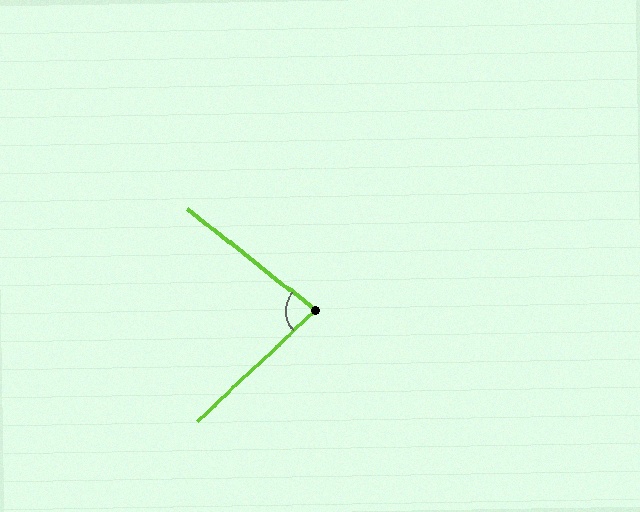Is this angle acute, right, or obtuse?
It is acute.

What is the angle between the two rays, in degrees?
Approximately 81 degrees.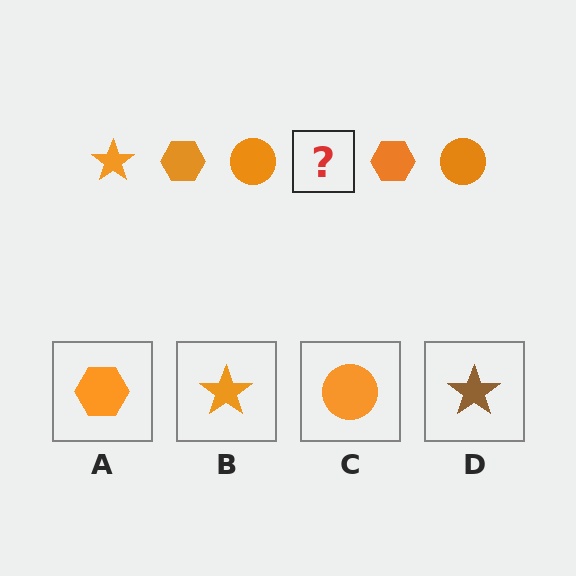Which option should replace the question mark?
Option B.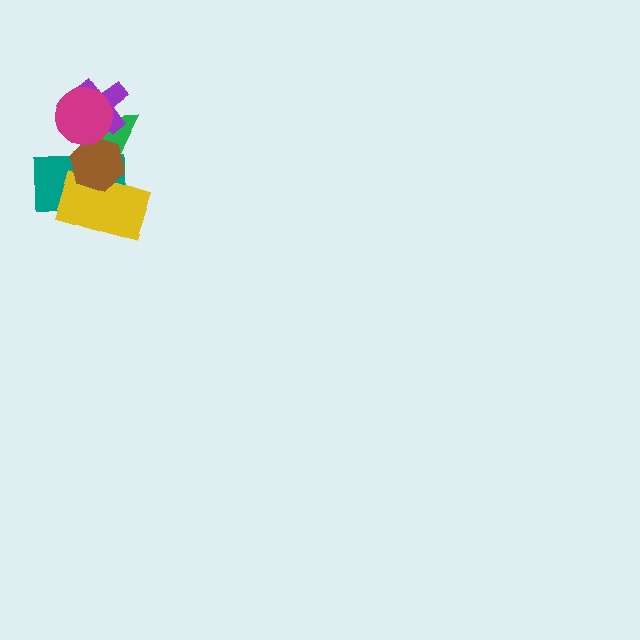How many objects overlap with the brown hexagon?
4 objects overlap with the brown hexagon.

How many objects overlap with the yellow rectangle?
3 objects overlap with the yellow rectangle.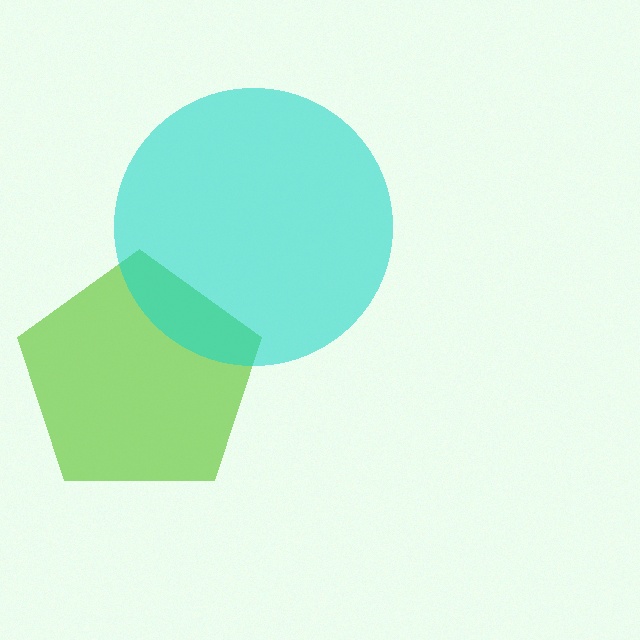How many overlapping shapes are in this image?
There are 2 overlapping shapes in the image.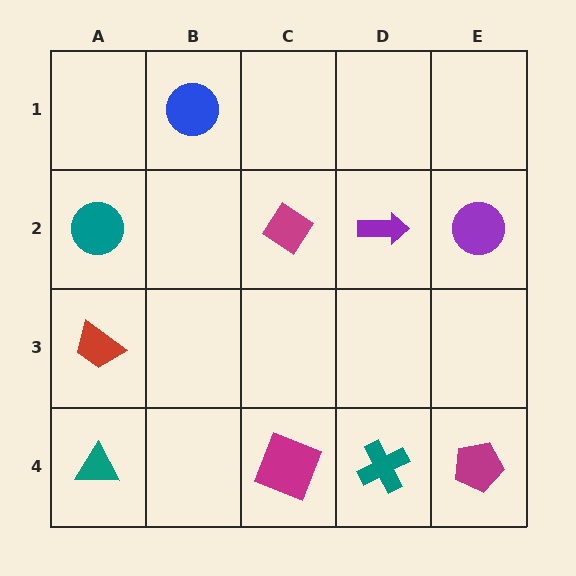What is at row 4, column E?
A magenta pentagon.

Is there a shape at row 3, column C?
No, that cell is empty.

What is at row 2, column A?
A teal circle.